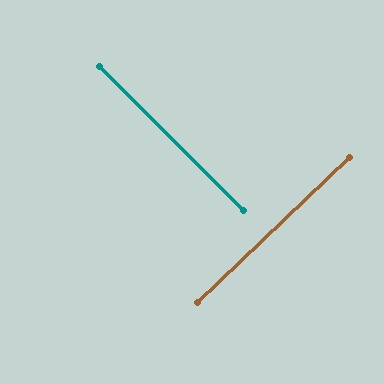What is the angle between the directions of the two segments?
Approximately 88 degrees.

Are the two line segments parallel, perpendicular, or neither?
Perpendicular — they meet at approximately 88°.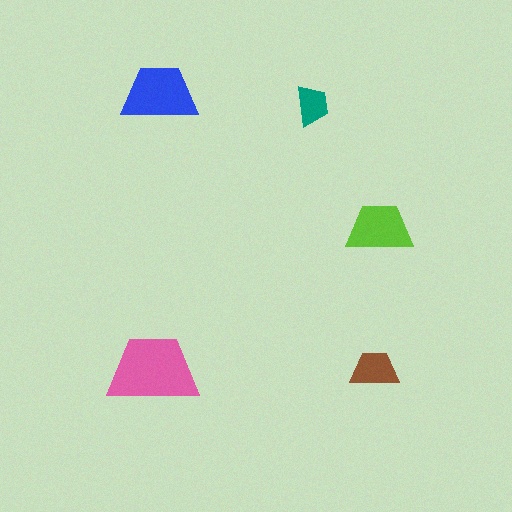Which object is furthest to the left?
The pink trapezoid is leftmost.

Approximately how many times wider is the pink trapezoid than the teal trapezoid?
About 2 times wider.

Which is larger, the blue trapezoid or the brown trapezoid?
The blue one.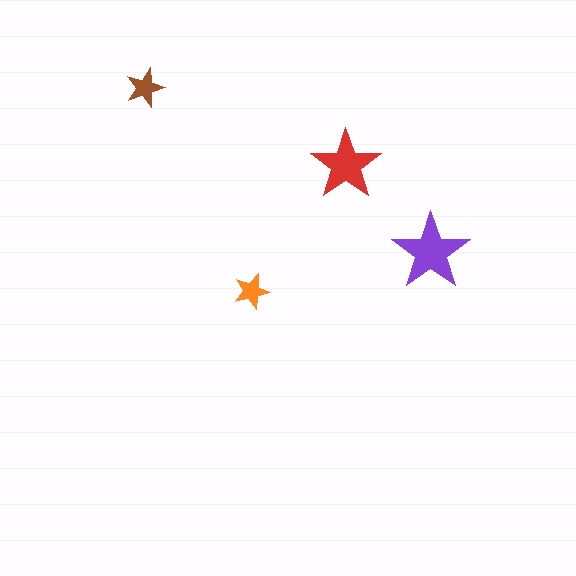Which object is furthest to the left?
The brown star is leftmost.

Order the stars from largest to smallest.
the purple one, the red one, the brown one, the orange one.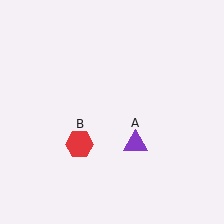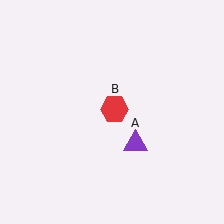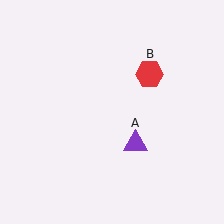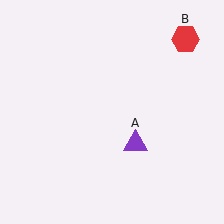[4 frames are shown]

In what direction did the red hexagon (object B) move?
The red hexagon (object B) moved up and to the right.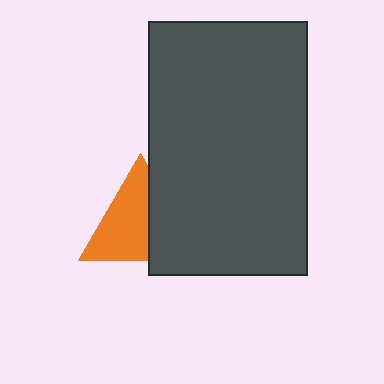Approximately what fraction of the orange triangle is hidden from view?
Roughly 40% of the orange triangle is hidden behind the dark gray rectangle.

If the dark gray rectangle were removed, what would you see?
You would see the complete orange triangle.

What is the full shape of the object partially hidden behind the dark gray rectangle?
The partially hidden object is an orange triangle.